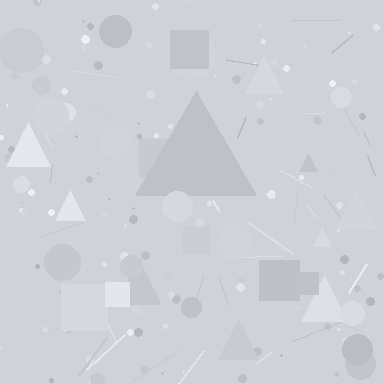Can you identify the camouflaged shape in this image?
The camouflaged shape is a triangle.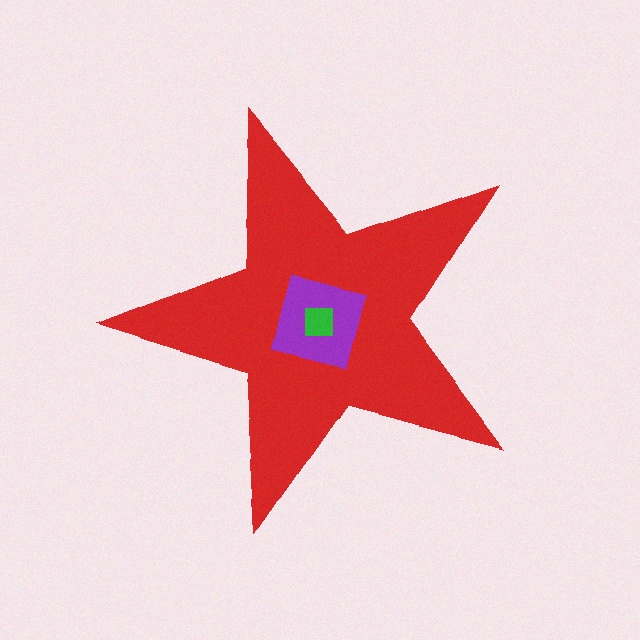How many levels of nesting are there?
3.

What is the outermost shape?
The red star.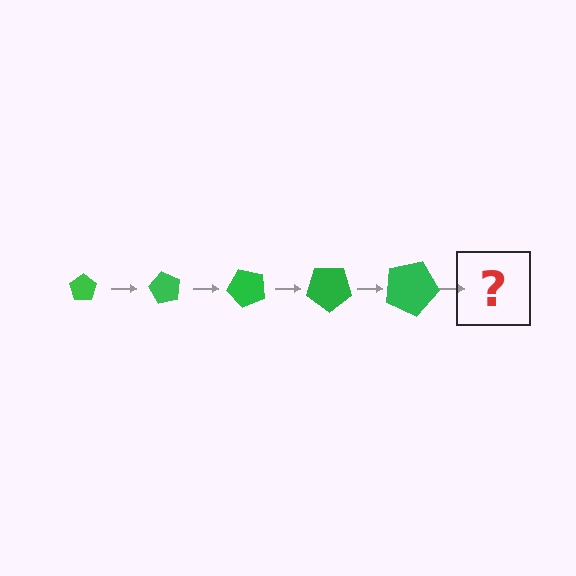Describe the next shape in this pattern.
It should be a pentagon, larger than the previous one and rotated 300 degrees from the start.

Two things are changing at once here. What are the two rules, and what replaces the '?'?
The two rules are that the pentagon grows larger each step and it rotates 60 degrees each step. The '?' should be a pentagon, larger than the previous one and rotated 300 degrees from the start.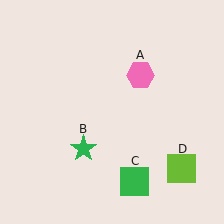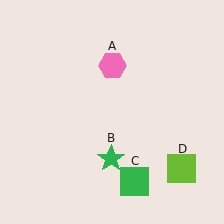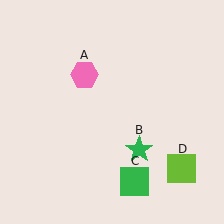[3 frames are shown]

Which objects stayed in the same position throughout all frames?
Green square (object C) and lime square (object D) remained stationary.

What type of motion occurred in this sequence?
The pink hexagon (object A), green star (object B) rotated counterclockwise around the center of the scene.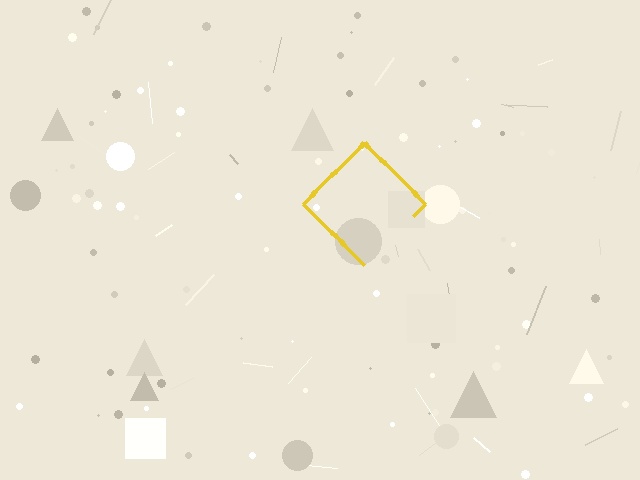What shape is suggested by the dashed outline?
The dashed outline suggests a diamond.